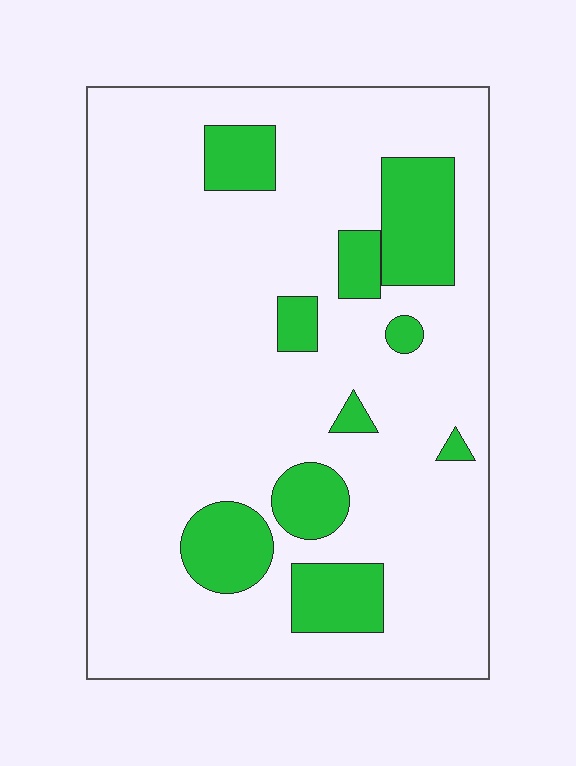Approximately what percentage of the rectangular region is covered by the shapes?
Approximately 15%.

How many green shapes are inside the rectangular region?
10.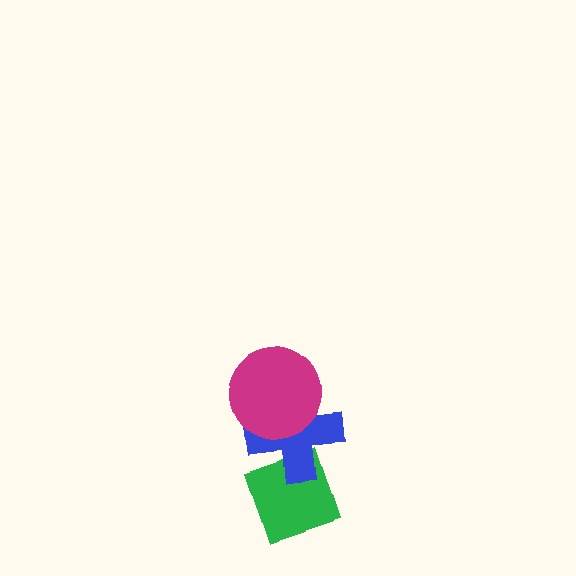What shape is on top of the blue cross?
The magenta circle is on top of the blue cross.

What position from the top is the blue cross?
The blue cross is 2nd from the top.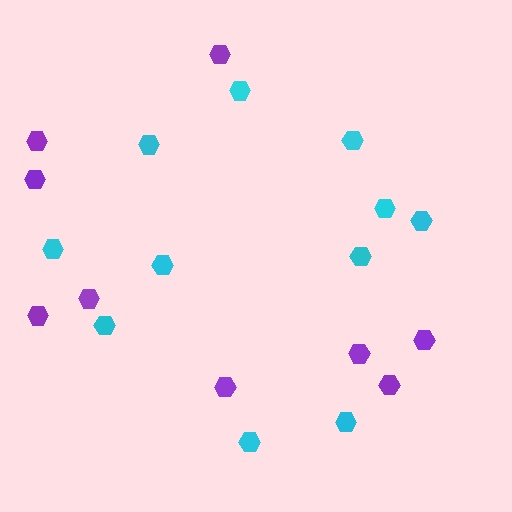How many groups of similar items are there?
There are 2 groups: one group of cyan hexagons (11) and one group of purple hexagons (9).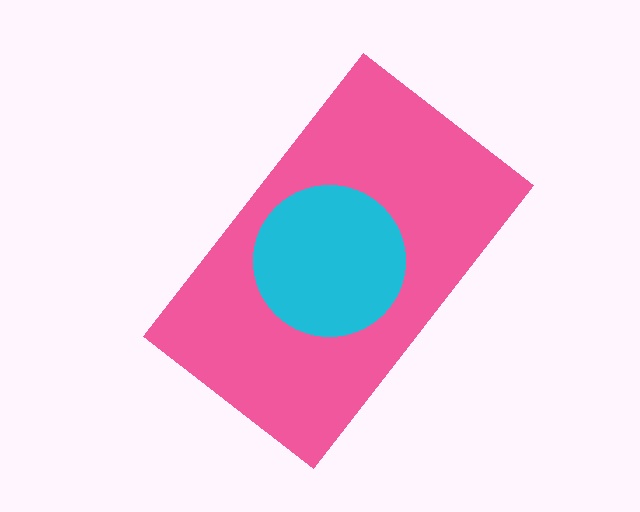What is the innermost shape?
The cyan circle.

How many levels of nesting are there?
2.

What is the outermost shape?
The pink rectangle.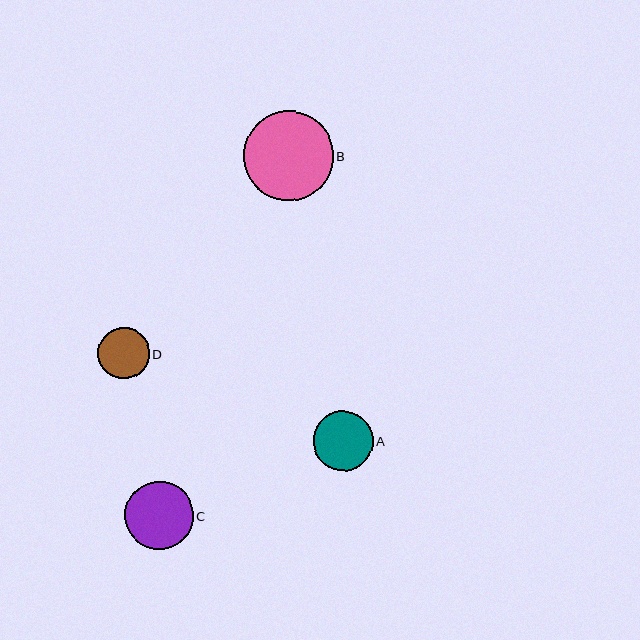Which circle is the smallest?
Circle D is the smallest with a size of approximately 51 pixels.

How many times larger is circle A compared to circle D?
Circle A is approximately 1.2 times the size of circle D.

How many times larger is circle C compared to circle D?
Circle C is approximately 1.3 times the size of circle D.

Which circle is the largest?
Circle B is the largest with a size of approximately 90 pixels.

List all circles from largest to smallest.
From largest to smallest: B, C, A, D.